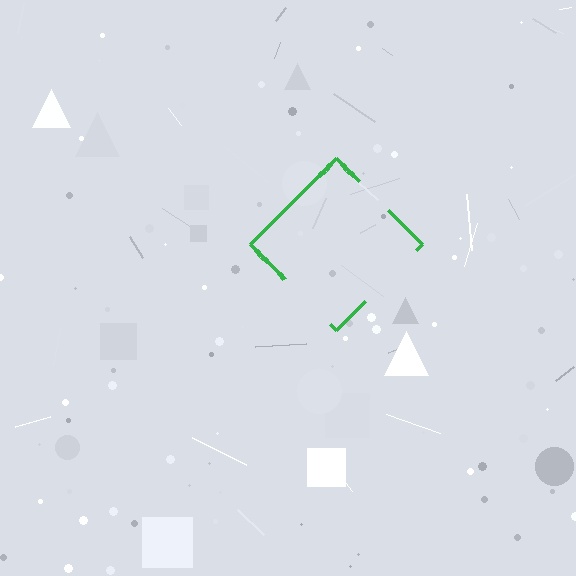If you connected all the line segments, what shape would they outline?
They would outline a diamond.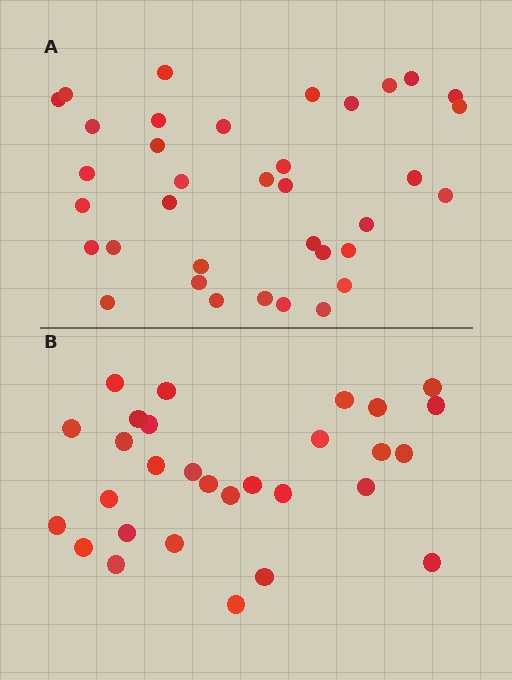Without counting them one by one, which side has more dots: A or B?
Region A (the top region) has more dots.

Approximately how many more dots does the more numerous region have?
Region A has roughly 8 or so more dots than region B.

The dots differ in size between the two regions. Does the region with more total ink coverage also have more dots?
No. Region B has more total ink coverage because its dots are larger, but region A actually contains more individual dots. Total area can be misleading — the number of items is what matters here.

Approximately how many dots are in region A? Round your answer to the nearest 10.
About 40 dots. (The exact count is 36, which rounds to 40.)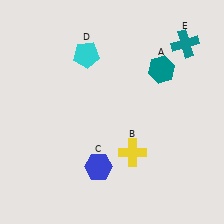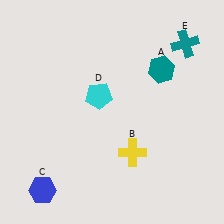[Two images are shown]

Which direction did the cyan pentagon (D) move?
The cyan pentagon (D) moved down.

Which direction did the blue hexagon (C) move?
The blue hexagon (C) moved left.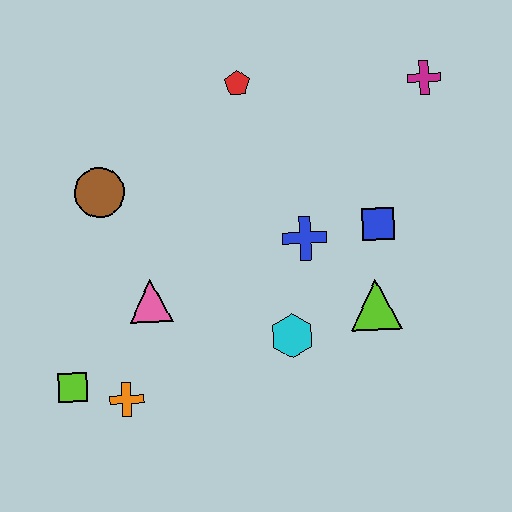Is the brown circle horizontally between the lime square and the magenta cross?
Yes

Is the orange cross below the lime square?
Yes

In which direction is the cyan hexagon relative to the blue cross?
The cyan hexagon is below the blue cross.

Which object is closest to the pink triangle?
The orange cross is closest to the pink triangle.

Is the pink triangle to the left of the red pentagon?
Yes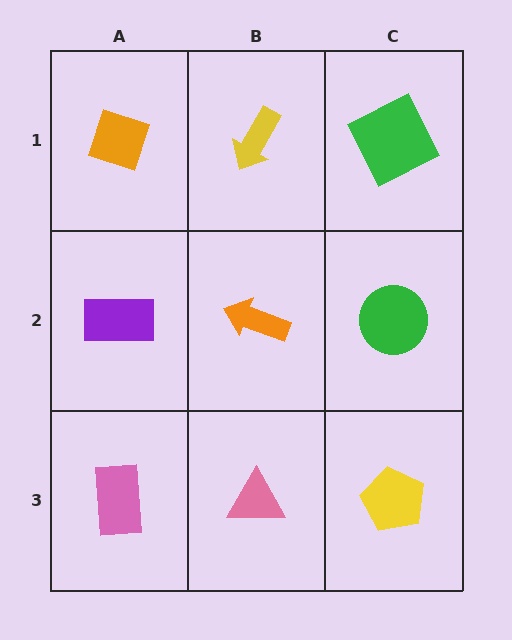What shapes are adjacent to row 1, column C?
A green circle (row 2, column C), a yellow arrow (row 1, column B).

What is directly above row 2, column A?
An orange diamond.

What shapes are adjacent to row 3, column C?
A green circle (row 2, column C), a pink triangle (row 3, column B).